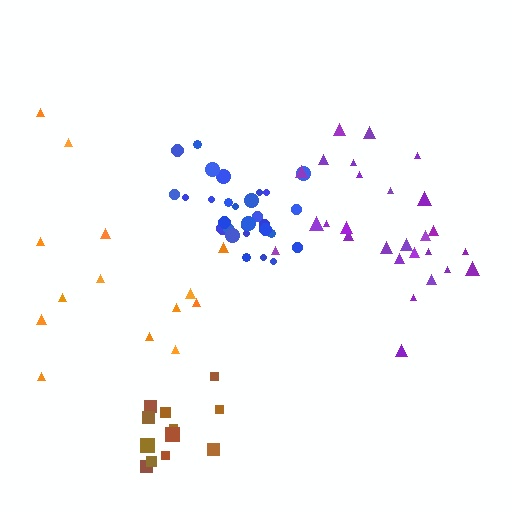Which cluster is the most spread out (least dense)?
Orange.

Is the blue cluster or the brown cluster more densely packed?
Blue.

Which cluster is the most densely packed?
Blue.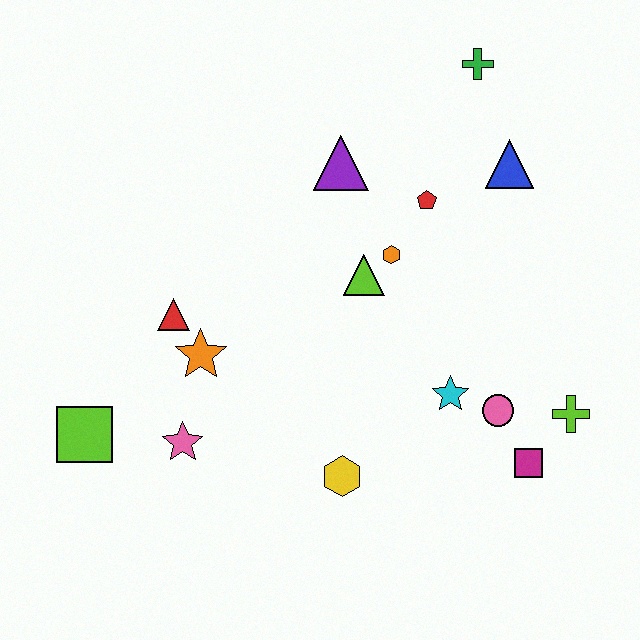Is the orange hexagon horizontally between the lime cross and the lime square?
Yes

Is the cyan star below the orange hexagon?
Yes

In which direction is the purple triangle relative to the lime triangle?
The purple triangle is above the lime triangle.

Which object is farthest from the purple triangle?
The lime square is farthest from the purple triangle.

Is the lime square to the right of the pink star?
No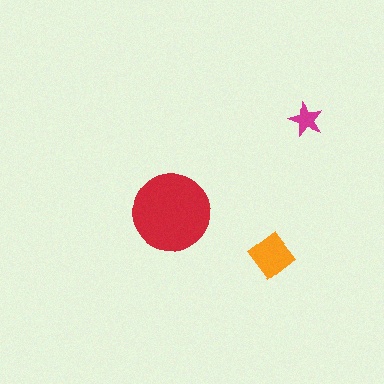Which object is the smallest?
The magenta star.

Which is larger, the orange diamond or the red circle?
The red circle.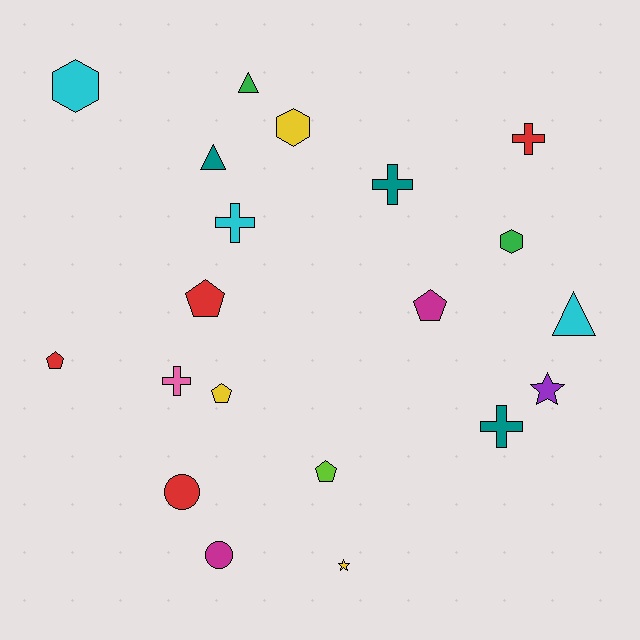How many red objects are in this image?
There are 4 red objects.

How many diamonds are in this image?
There are no diamonds.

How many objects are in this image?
There are 20 objects.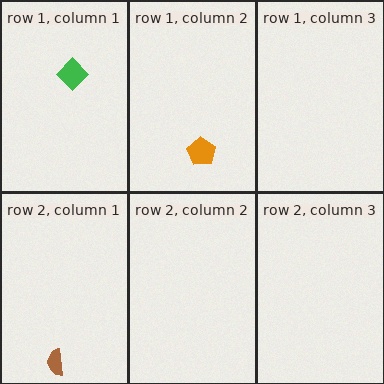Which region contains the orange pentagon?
The row 1, column 2 region.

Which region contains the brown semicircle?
The row 2, column 1 region.